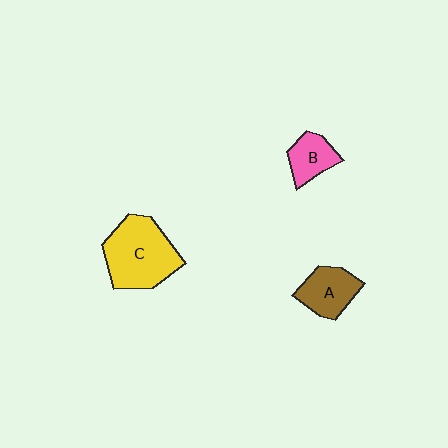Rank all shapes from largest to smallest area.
From largest to smallest: C (yellow), A (brown), B (pink).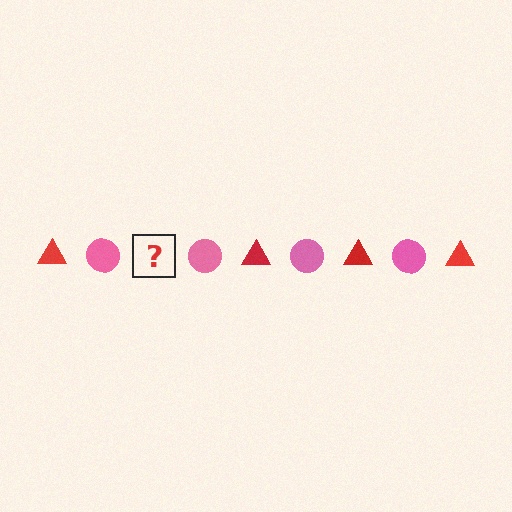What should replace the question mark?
The question mark should be replaced with a red triangle.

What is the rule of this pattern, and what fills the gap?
The rule is that the pattern alternates between red triangle and pink circle. The gap should be filled with a red triangle.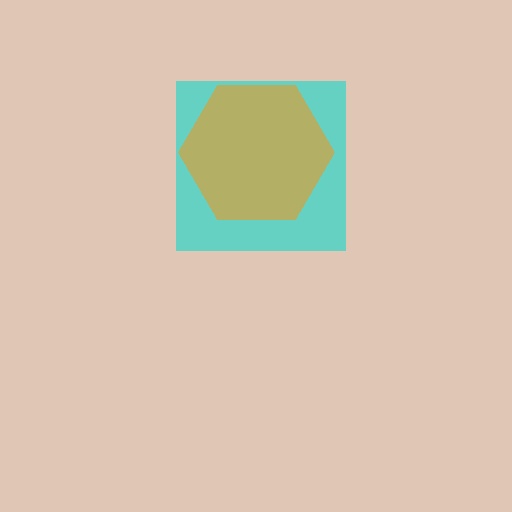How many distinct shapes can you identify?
There are 2 distinct shapes: a cyan square, an orange hexagon.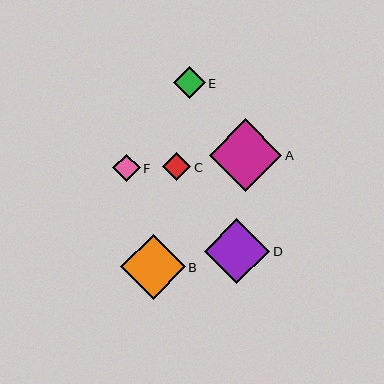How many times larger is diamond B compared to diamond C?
Diamond B is approximately 2.3 times the size of diamond C.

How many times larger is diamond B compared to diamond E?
Diamond B is approximately 2.1 times the size of diamond E.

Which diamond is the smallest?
Diamond F is the smallest with a size of approximately 28 pixels.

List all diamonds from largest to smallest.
From largest to smallest: A, D, B, E, C, F.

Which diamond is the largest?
Diamond A is the largest with a size of approximately 72 pixels.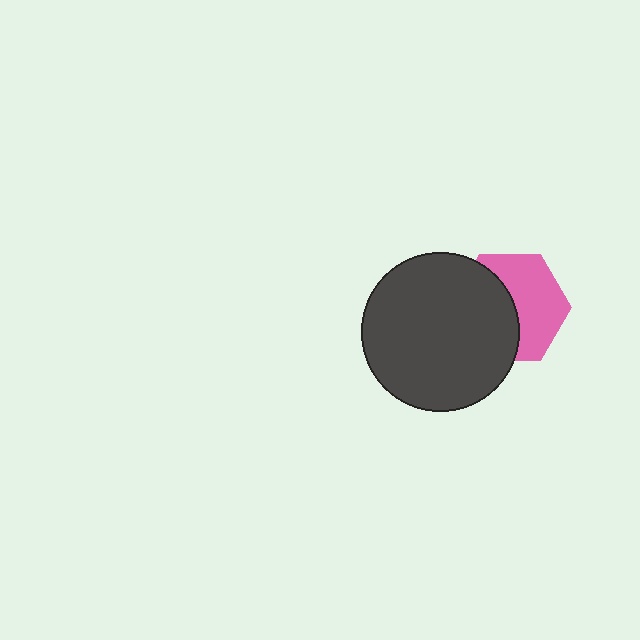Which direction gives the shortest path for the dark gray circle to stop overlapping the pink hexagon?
Moving left gives the shortest separation.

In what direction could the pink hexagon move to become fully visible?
The pink hexagon could move right. That would shift it out from behind the dark gray circle entirely.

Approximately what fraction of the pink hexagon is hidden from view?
Roughly 48% of the pink hexagon is hidden behind the dark gray circle.